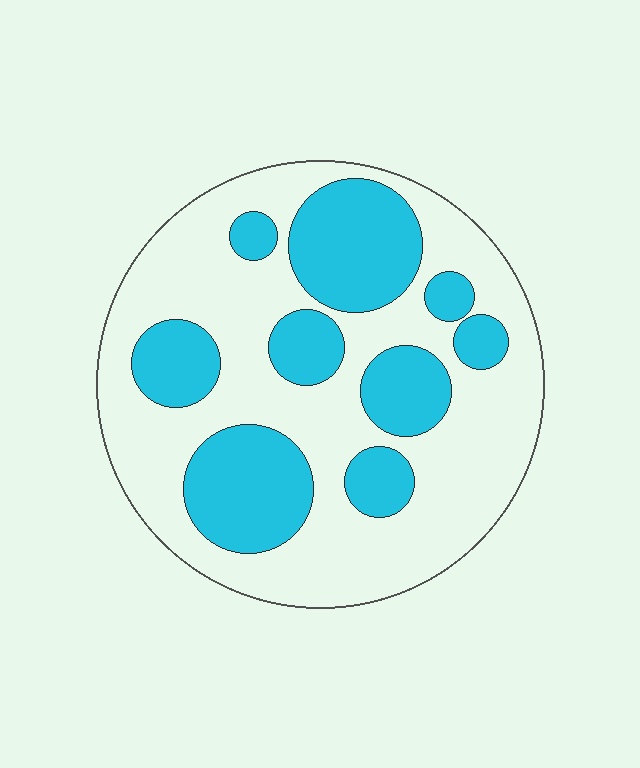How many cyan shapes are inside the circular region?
9.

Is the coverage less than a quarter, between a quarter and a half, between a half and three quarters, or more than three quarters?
Between a quarter and a half.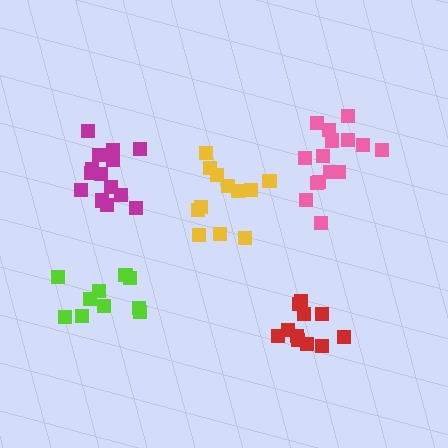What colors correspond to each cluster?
The clusters are colored: red, magenta, pink, yellow, lime.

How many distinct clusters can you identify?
There are 5 distinct clusters.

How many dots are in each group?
Group 1: 11 dots, Group 2: 14 dots, Group 3: 15 dots, Group 4: 12 dots, Group 5: 10 dots (62 total).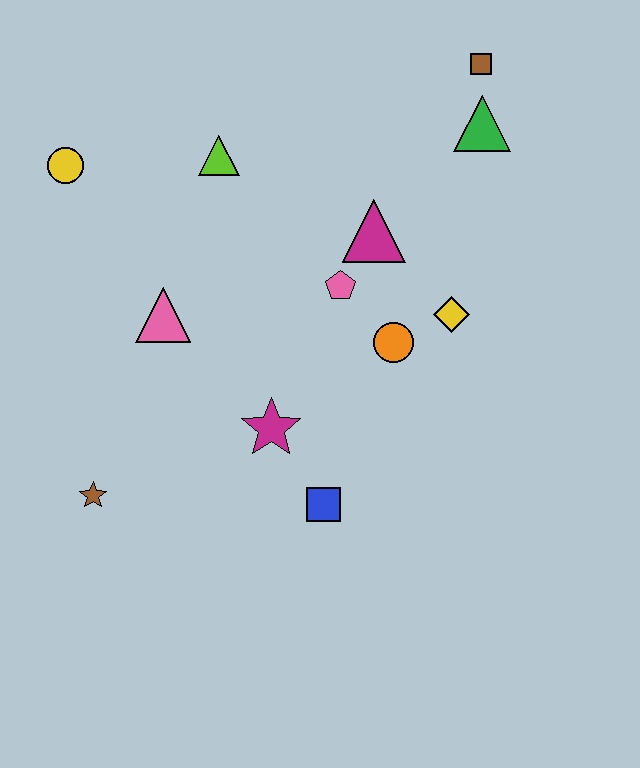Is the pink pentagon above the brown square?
No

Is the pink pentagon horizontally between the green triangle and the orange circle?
No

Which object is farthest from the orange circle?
The yellow circle is farthest from the orange circle.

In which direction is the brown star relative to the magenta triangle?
The brown star is to the left of the magenta triangle.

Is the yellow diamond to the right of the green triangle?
No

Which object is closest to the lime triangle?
The yellow circle is closest to the lime triangle.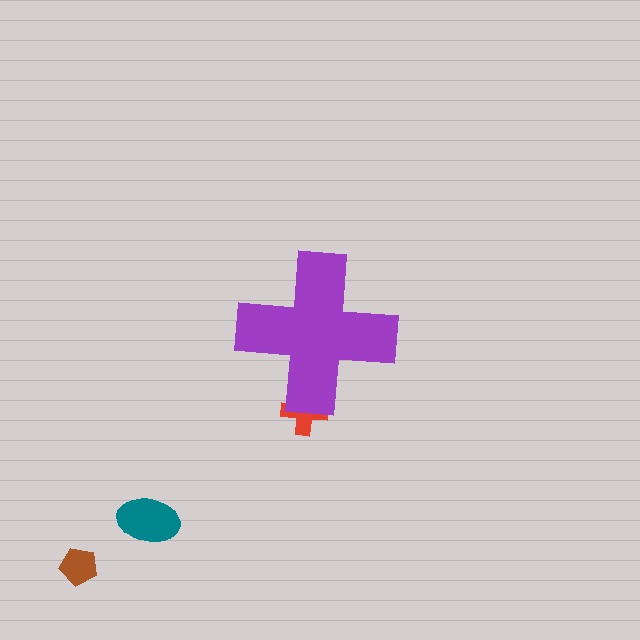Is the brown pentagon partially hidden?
No, the brown pentagon is fully visible.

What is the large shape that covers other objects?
A purple cross.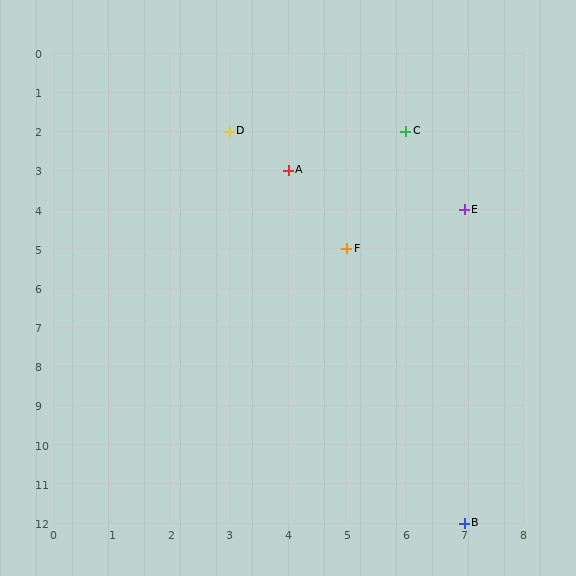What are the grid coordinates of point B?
Point B is at grid coordinates (7, 12).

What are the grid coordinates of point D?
Point D is at grid coordinates (3, 2).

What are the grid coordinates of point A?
Point A is at grid coordinates (4, 3).